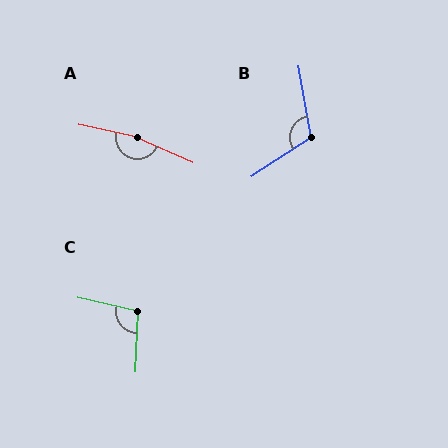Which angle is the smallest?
C, at approximately 100 degrees.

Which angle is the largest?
A, at approximately 168 degrees.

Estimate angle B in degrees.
Approximately 113 degrees.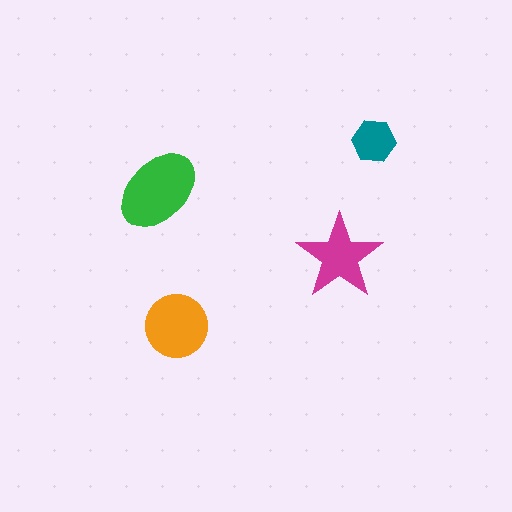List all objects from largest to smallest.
The green ellipse, the orange circle, the magenta star, the teal hexagon.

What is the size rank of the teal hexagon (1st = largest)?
4th.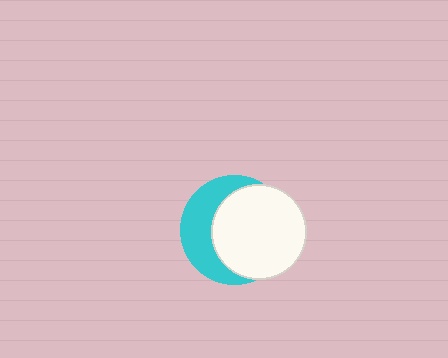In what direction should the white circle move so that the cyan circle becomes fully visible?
The white circle should move right. That is the shortest direction to clear the overlap and leave the cyan circle fully visible.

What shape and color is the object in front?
The object in front is a white circle.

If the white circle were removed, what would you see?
You would see the complete cyan circle.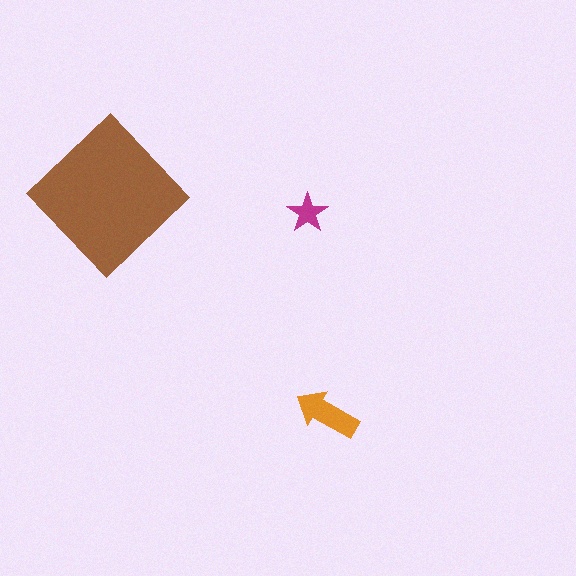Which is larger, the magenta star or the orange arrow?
The orange arrow.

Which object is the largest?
The brown diamond.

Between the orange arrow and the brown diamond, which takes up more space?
The brown diamond.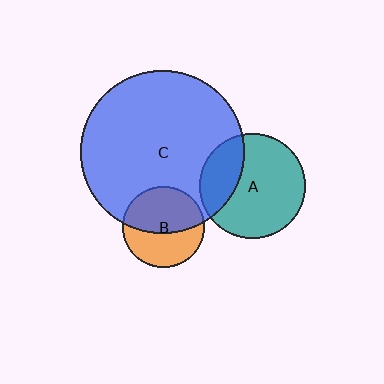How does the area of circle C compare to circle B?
Approximately 4.0 times.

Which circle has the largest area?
Circle C (blue).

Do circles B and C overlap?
Yes.